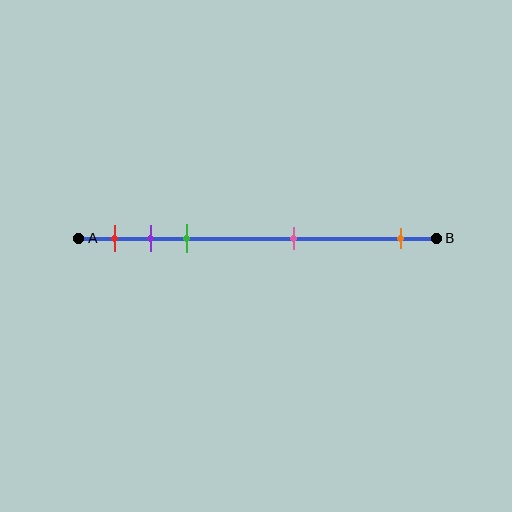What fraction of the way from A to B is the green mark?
The green mark is approximately 30% (0.3) of the way from A to B.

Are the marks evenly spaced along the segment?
No, the marks are not evenly spaced.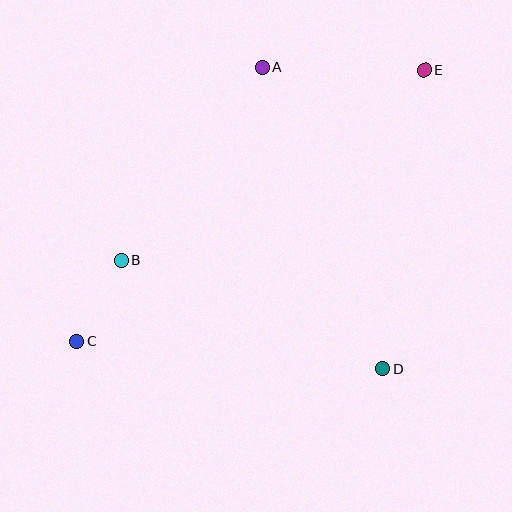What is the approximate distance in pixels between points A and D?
The distance between A and D is approximately 325 pixels.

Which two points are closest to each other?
Points B and C are closest to each other.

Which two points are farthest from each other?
Points C and E are farthest from each other.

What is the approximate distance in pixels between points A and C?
The distance between A and C is approximately 331 pixels.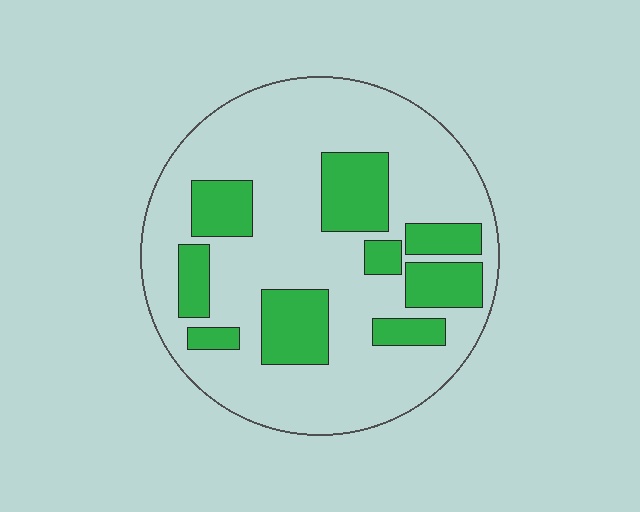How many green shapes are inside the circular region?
9.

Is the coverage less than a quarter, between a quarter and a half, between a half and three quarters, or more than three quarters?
Between a quarter and a half.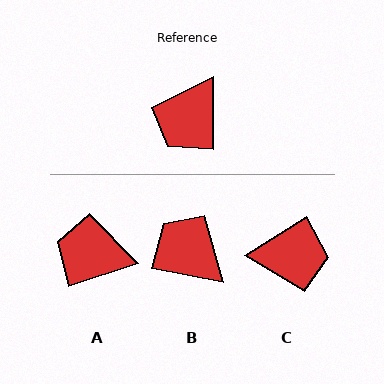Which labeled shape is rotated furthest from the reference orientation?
C, about 122 degrees away.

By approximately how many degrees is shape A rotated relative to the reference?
Approximately 72 degrees clockwise.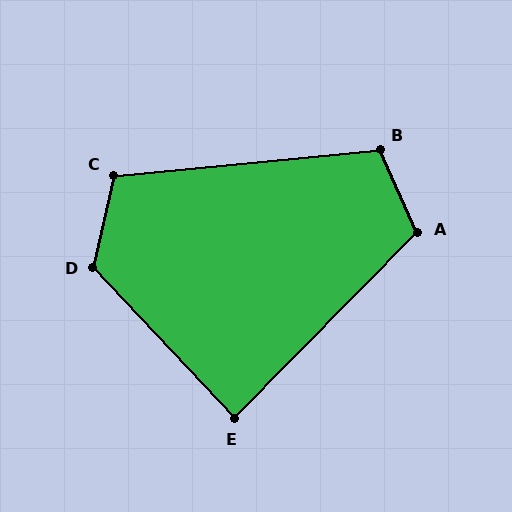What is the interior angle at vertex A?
Approximately 111 degrees (obtuse).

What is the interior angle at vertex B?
Approximately 109 degrees (obtuse).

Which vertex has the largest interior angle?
D, at approximately 124 degrees.